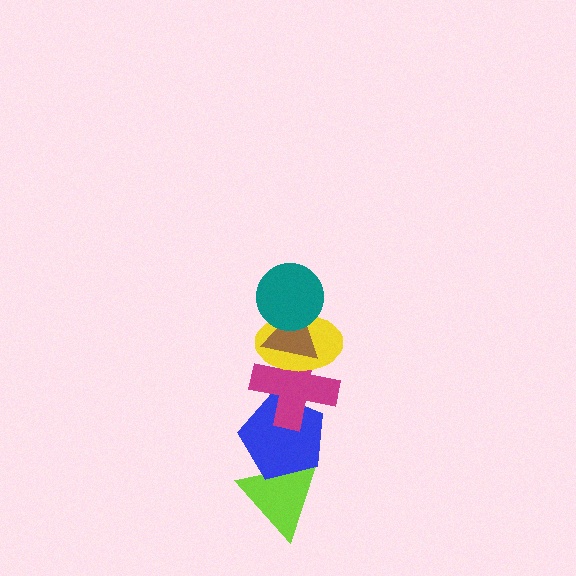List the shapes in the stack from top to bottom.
From top to bottom: the teal circle, the brown triangle, the yellow ellipse, the magenta cross, the blue pentagon, the lime triangle.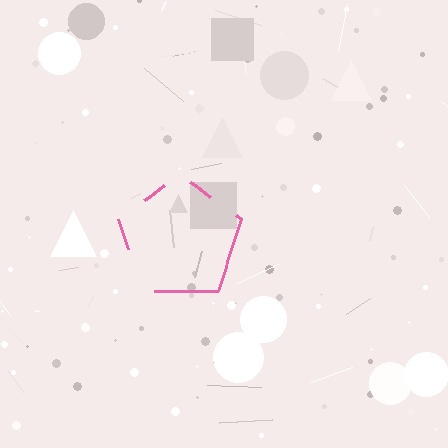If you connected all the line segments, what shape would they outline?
They would outline a pentagon.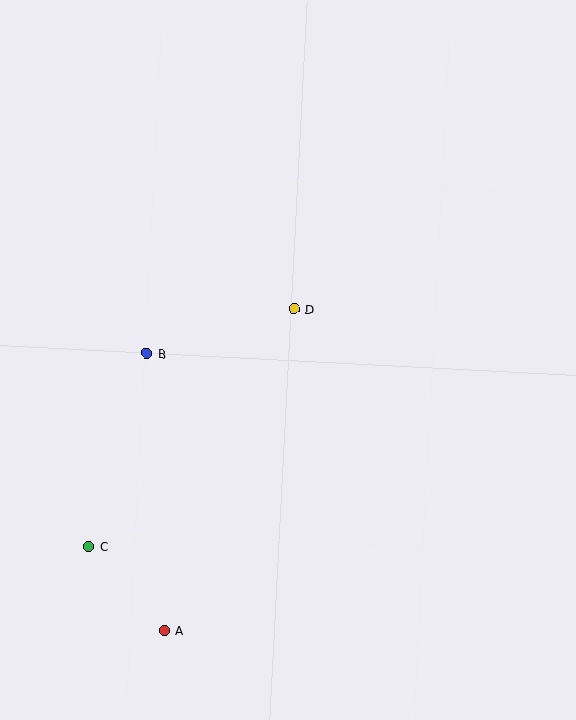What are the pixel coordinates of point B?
Point B is at (147, 353).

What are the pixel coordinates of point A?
Point A is at (164, 630).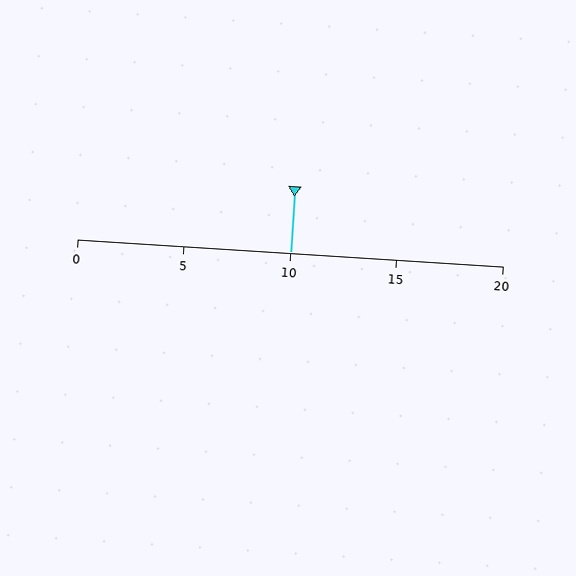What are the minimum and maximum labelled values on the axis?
The axis runs from 0 to 20.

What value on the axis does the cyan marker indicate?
The marker indicates approximately 10.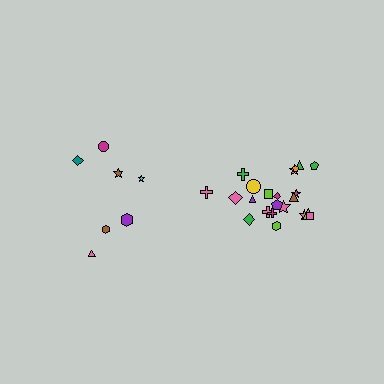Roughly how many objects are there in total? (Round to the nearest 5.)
Roughly 30 objects in total.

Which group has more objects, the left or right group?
The right group.